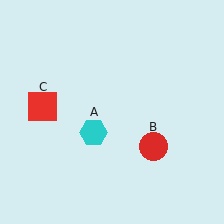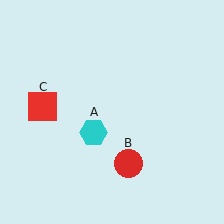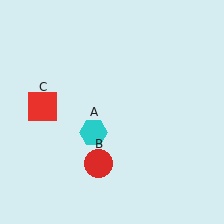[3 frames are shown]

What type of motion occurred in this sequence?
The red circle (object B) rotated clockwise around the center of the scene.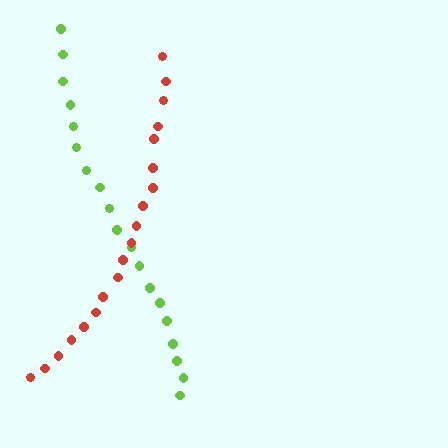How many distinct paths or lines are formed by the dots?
There are 2 distinct paths.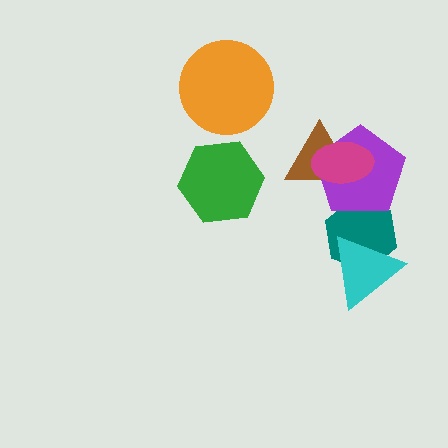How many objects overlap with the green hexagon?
0 objects overlap with the green hexagon.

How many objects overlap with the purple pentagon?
3 objects overlap with the purple pentagon.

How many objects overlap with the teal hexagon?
2 objects overlap with the teal hexagon.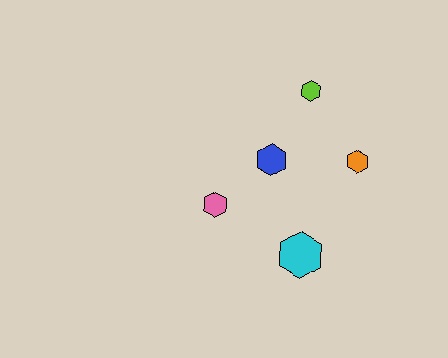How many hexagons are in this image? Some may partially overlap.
There are 5 hexagons.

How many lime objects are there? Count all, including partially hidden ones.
There is 1 lime object.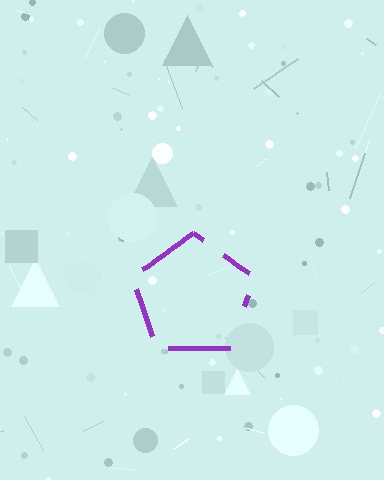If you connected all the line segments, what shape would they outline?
They would outline a pentagon.